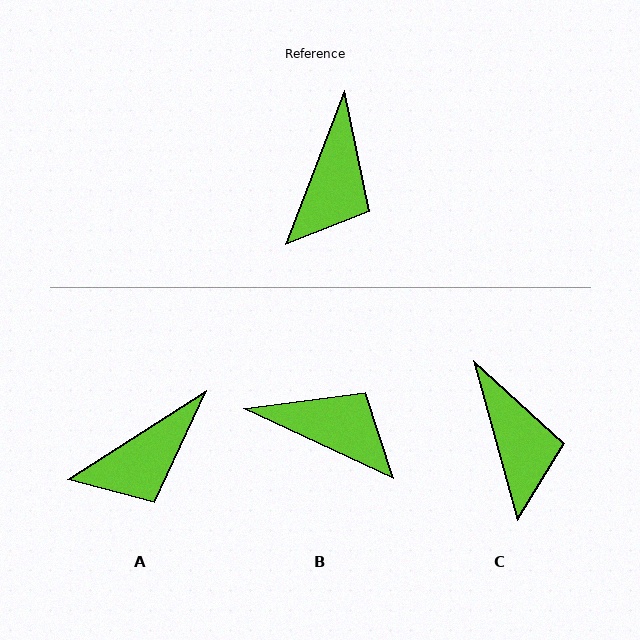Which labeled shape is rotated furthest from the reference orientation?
B, about 86 degrees away.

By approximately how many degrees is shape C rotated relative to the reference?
Approximately 36 degrees counter-clockwise.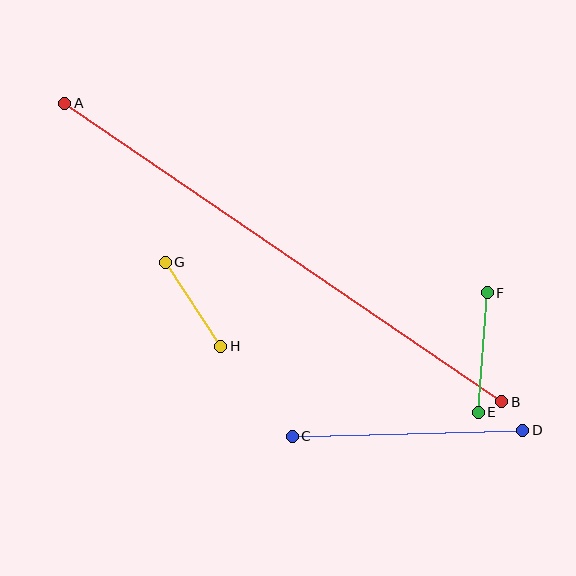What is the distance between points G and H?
The distance is approximately 100 pixels.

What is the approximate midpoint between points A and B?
The midpoint is at approximately (283, 253) pixels.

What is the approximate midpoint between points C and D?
The midpoint is at approximately (408, 433) pixels.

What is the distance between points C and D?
The distance is approximately 230 pixels.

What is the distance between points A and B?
The distance is approximately 529 pixels.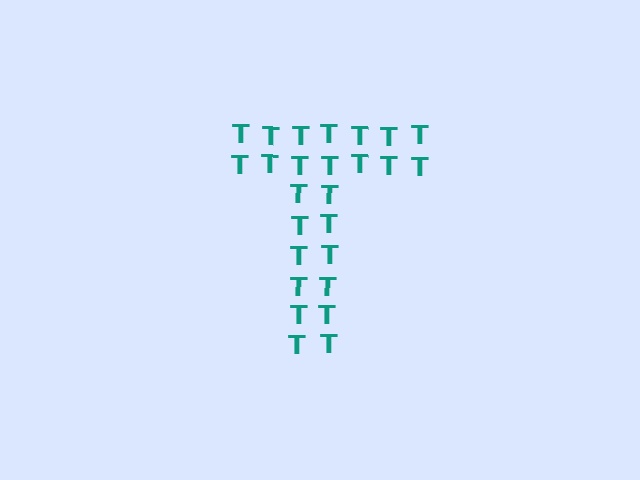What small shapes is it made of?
It is made of small letter T's.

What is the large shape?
The large shape is the letter T.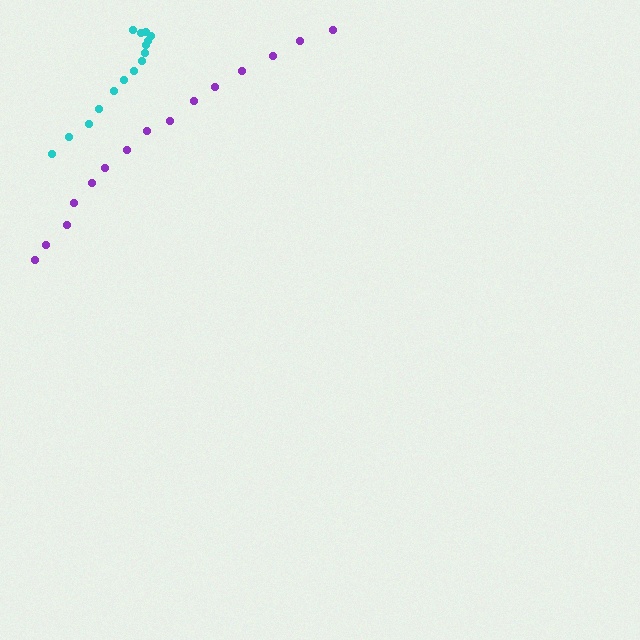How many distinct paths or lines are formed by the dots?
There are 2 distinct paths.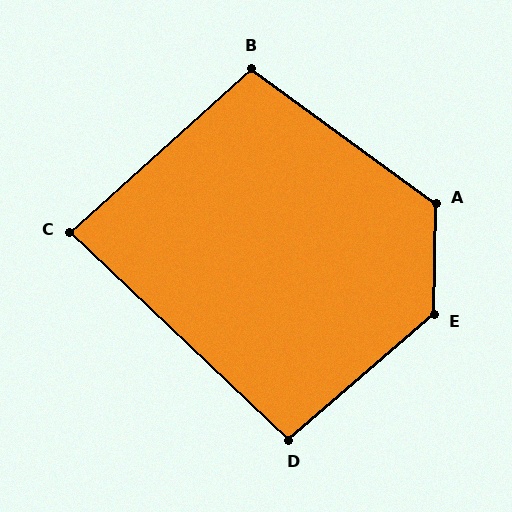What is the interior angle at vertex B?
Approximately 102 degrees (obtuse).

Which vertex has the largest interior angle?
E, at approximately 132 degrees.